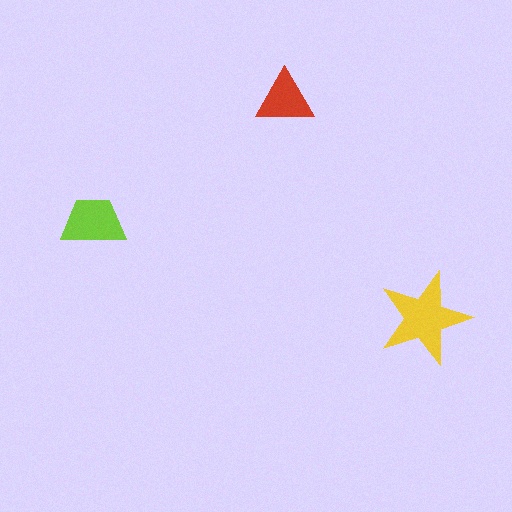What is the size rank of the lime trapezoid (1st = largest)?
2nd.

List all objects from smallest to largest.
The red triangle, the lime trapezoid, the yellow star.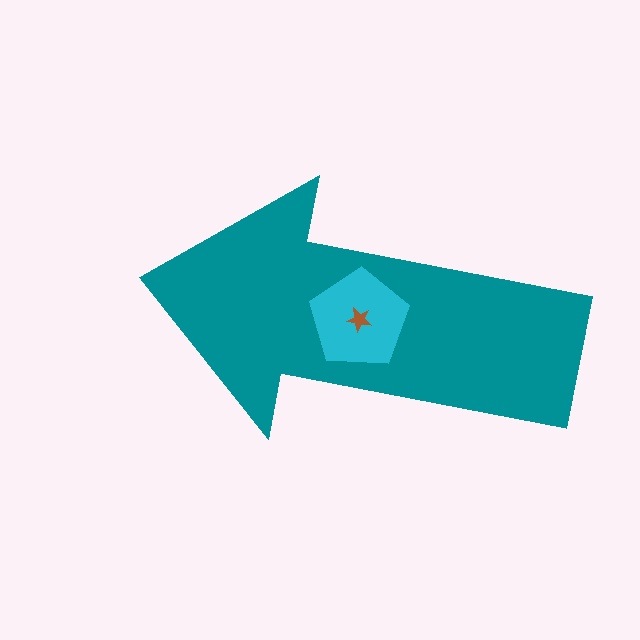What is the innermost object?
The brown star.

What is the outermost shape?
The teal arrow.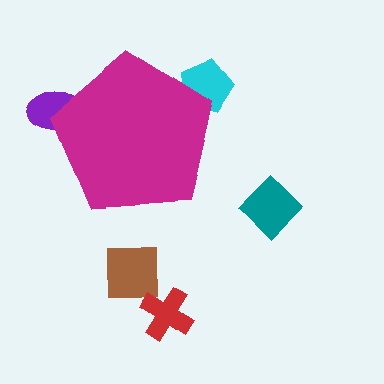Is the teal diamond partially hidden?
No, the teal diamond is fully visible.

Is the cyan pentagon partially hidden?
Yes, the cyan pentagon is partially hidden behind the magenta pentagon.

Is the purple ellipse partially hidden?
Yes, the purple ellipse is partially hidden behind the magenta pentagon.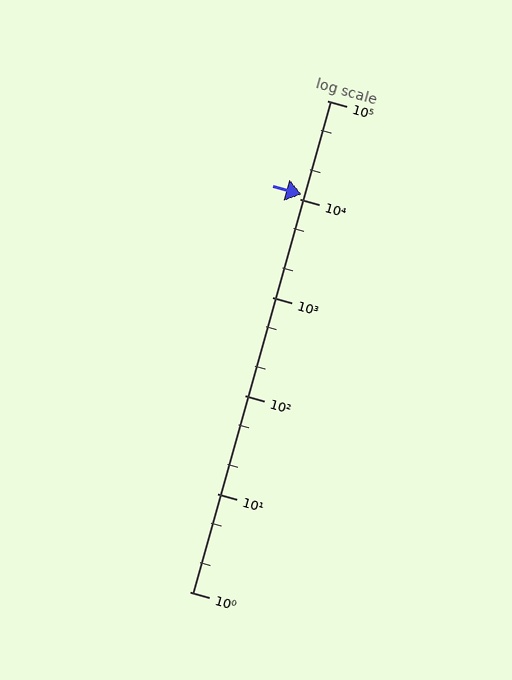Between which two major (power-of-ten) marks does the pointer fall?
The pointer is between 10000 and 100000.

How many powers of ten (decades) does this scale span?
The scale spans 5 decades, from 1 to 100000.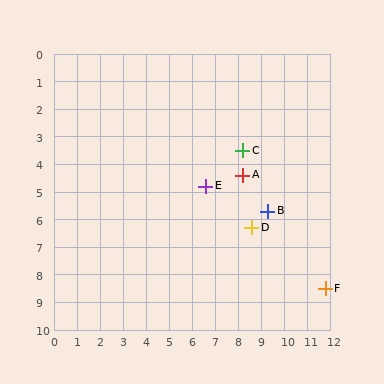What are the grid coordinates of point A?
Point A is at approximately (8.2, 4.4).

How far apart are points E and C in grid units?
Points E and C are about 2.1 grid units apart.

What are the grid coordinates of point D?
Point D is at approximately (8.6, 6.3).